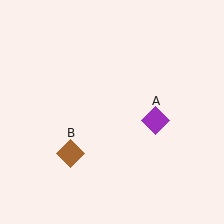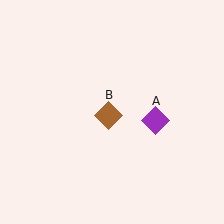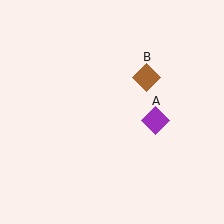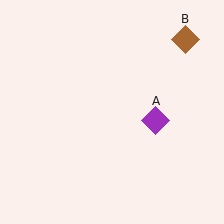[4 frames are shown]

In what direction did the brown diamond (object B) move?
The brown diamond (object B) moved up and to the right.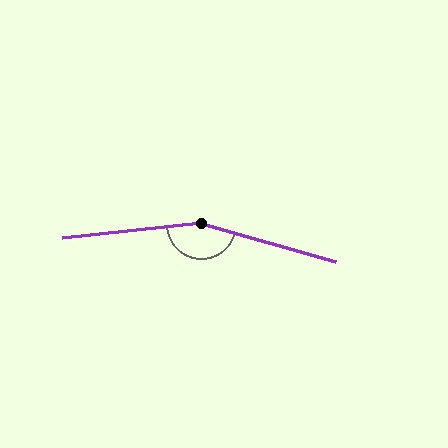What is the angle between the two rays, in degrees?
Approximately 158 degrees.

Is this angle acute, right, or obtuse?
It is obtuse.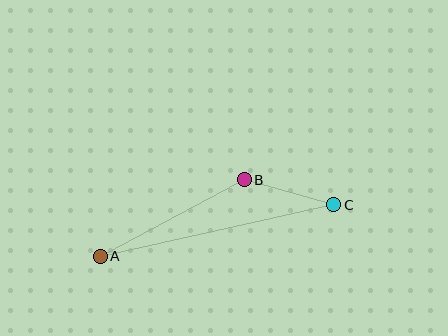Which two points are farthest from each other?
Points A and C are farthest from each other.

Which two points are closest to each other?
Points B and C are closest to each other.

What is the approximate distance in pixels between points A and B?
The distance between A and B is approximately 163 pixels.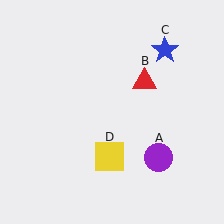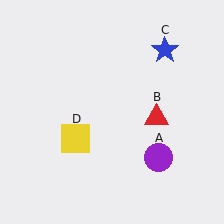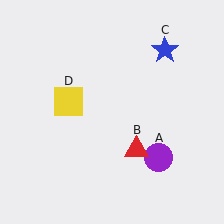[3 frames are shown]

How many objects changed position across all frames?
2 objects changed position: red triangle (object B), yellow square (object D).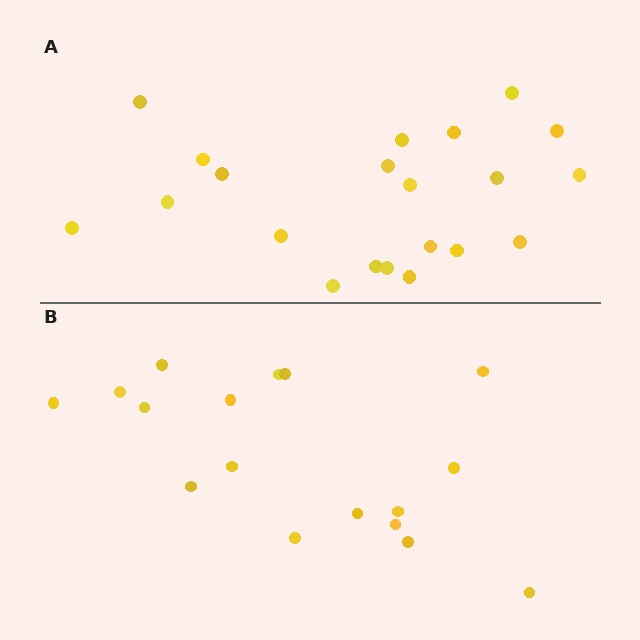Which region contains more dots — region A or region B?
Region A (the top region) has more dots.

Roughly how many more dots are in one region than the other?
Region A has about 4 more dots than region B.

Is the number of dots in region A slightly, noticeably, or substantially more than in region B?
Region A has only slightly more — the two regions are fairly close. The ratio is roughly 1.2 to 1.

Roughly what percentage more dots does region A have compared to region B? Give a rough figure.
About 25% more.